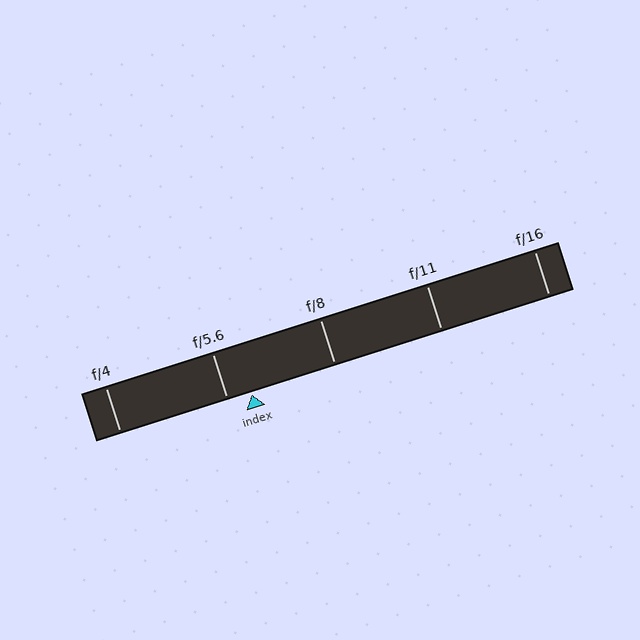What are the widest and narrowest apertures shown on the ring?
The widest aperture shown is f/4 and the narrowest is f/16.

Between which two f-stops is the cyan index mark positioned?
The index mark is between f/5.6 and f/8.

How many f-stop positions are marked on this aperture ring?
There are 5 f-stop positions marked.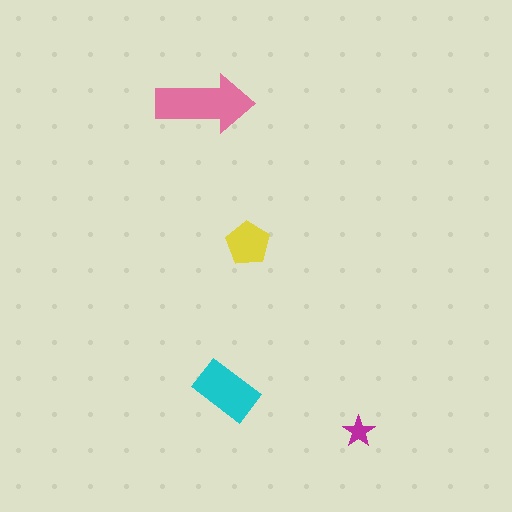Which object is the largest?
The pink arrow.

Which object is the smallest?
The magenta star.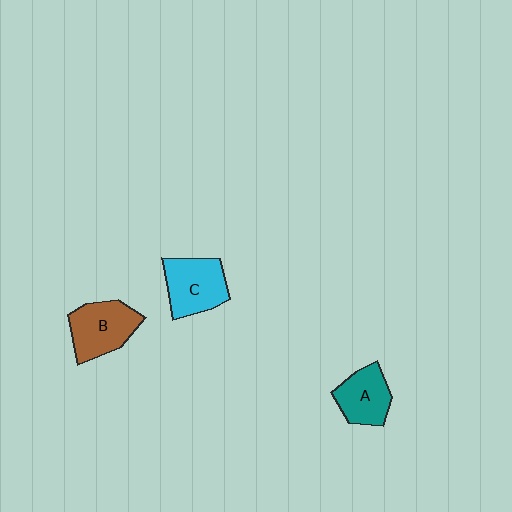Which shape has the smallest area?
Shape A (teal).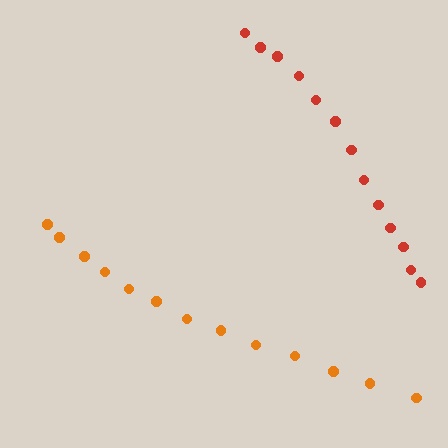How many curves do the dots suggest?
There are 2 distinct paths.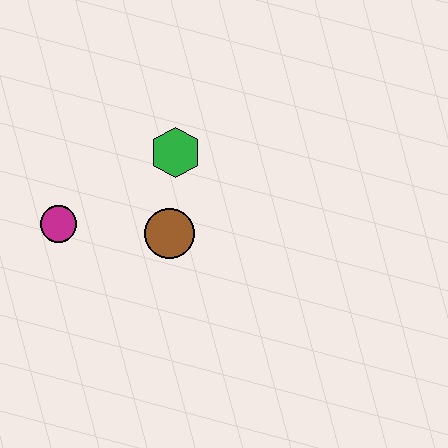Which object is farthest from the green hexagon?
The magenta circle is farthest from the green hexagon.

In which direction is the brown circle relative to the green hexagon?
The brown circle is below the green hexagon.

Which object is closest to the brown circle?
The green hexagon is closest to the brown circle.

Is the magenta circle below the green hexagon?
Yes